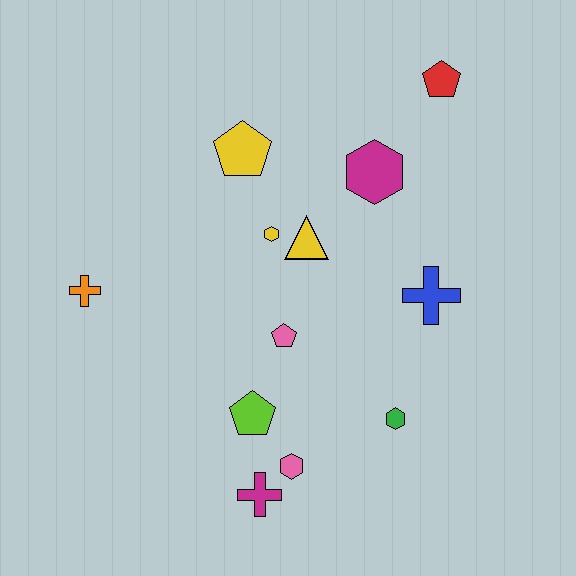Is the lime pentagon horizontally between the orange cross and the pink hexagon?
Yes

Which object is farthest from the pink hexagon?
The red pentagon is farthest from the pink hexagon.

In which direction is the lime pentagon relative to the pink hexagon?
The lime pentagon is above the pink hexagon.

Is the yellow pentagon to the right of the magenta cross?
No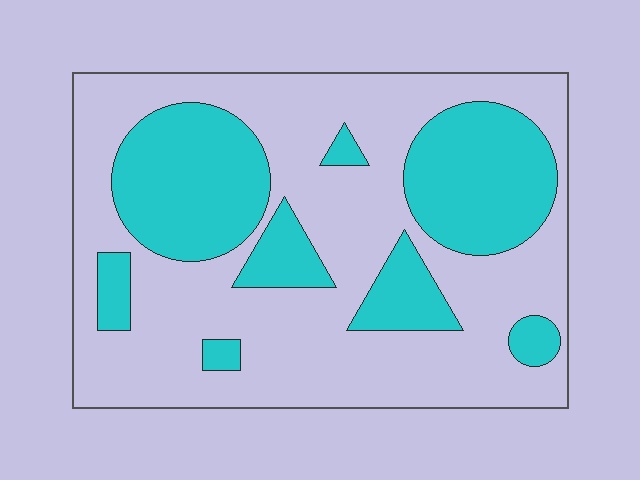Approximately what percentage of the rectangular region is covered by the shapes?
Approximately 35%.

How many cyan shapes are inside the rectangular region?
8.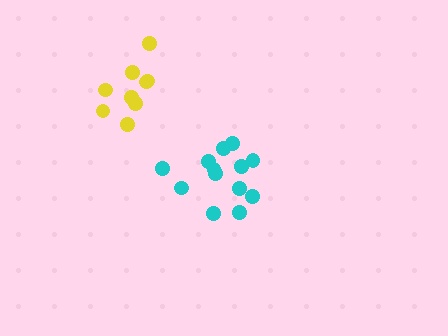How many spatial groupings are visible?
There are 2 spatial groupings.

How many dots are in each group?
Group 1: 13 dots, Group 2: 9 dots (22 total).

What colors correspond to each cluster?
The clusters are colored: cyan, yellow.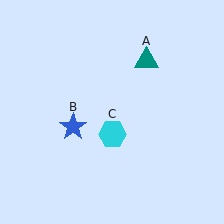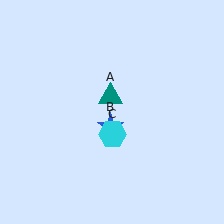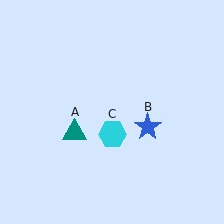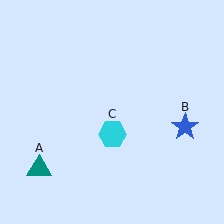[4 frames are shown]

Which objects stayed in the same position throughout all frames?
Cyan hexagon (object C) remained stationary.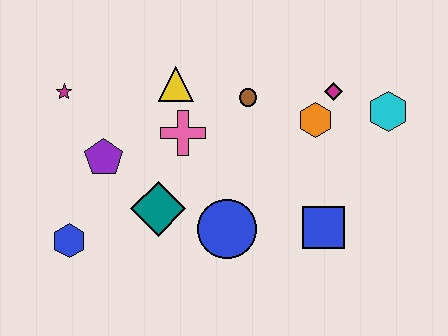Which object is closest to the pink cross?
The yellow triangle is closest to the pink cross.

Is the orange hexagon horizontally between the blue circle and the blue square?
Yes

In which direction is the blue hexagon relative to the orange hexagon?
The blue hexagon is to the left of the orange hexagon.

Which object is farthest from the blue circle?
The magenta star is farthest from the blue circle.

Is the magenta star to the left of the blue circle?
Yes